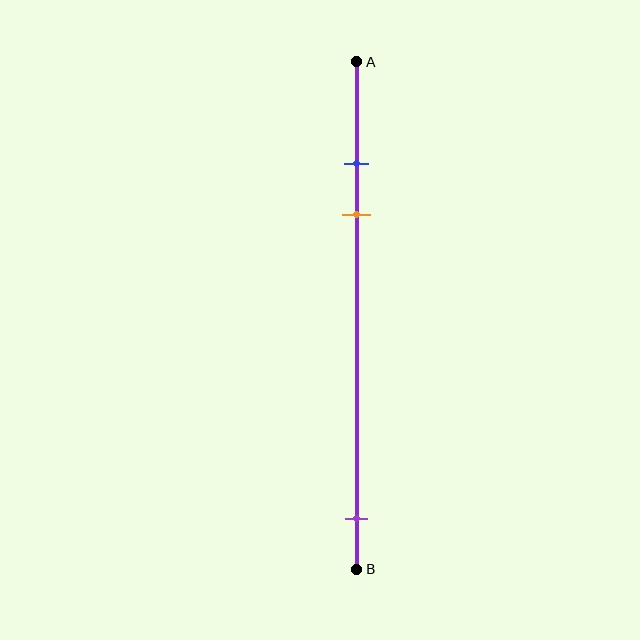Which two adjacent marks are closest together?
The blue and orange marks are the closest adjacent pair.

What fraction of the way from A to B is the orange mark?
The orange mark is approximately 30% (0.3) of the way from A to B.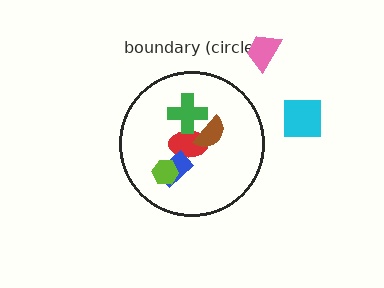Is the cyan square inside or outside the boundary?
Outside.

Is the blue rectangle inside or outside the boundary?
Inside.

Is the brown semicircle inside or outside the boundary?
Inside.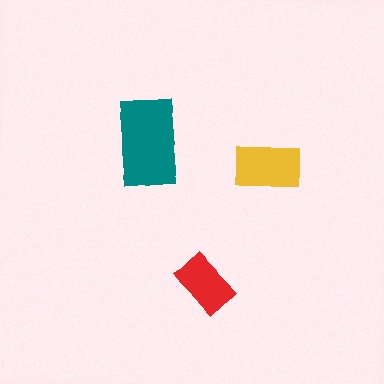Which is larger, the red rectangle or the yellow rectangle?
The yellow one.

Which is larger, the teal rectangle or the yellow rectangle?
The teal one.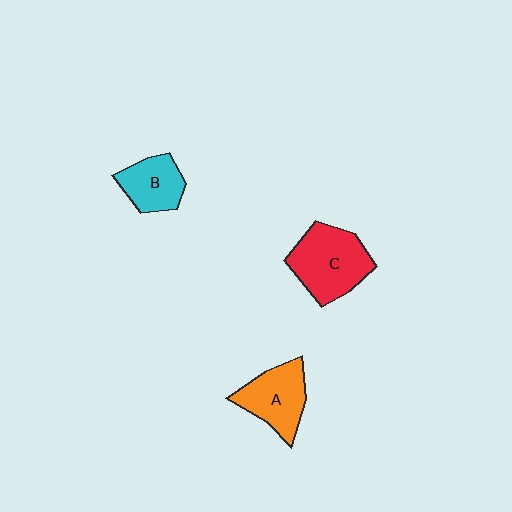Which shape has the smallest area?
Shape B (cyan).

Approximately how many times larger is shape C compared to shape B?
Approximately 1.6 times.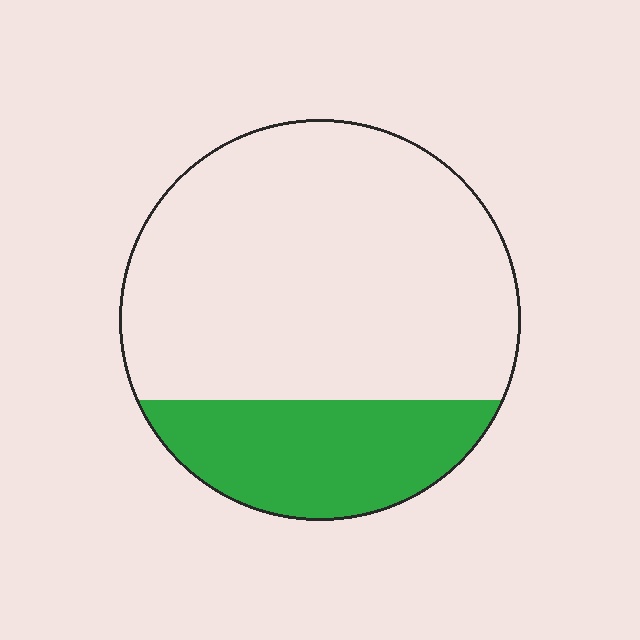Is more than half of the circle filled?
No.